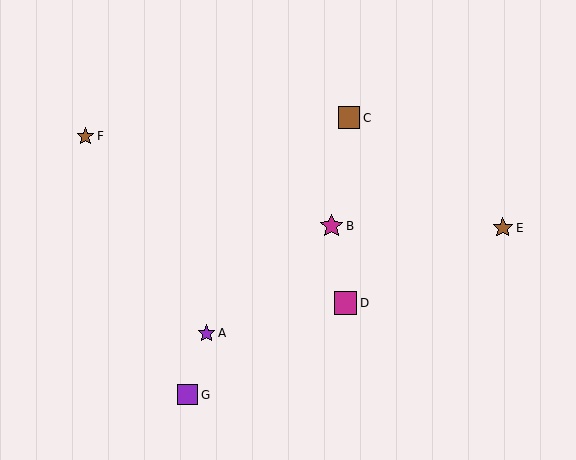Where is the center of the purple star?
The center of the purple star is at (206, 333).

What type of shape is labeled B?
Shape B is a magenta star.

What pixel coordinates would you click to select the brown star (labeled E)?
Click at (503, 228) to select the brown star E.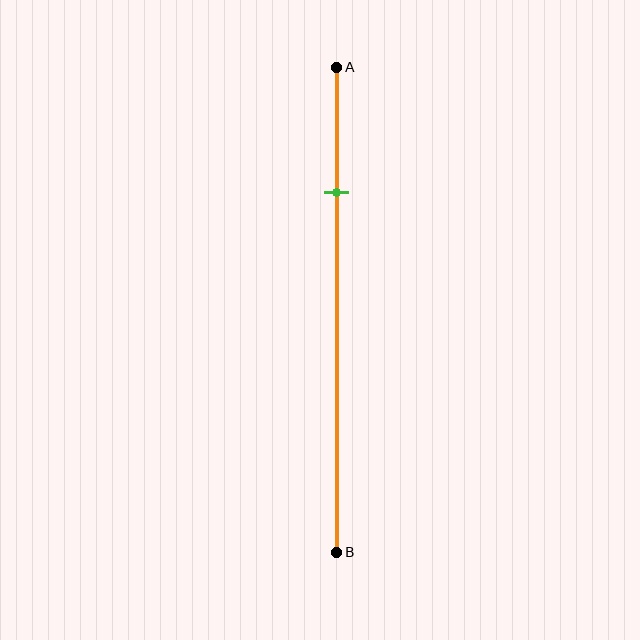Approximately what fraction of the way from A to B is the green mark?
The green mark is approximately 25% of the way from A to B.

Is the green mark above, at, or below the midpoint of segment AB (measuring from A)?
The green mark is above the midpoint of segment AB.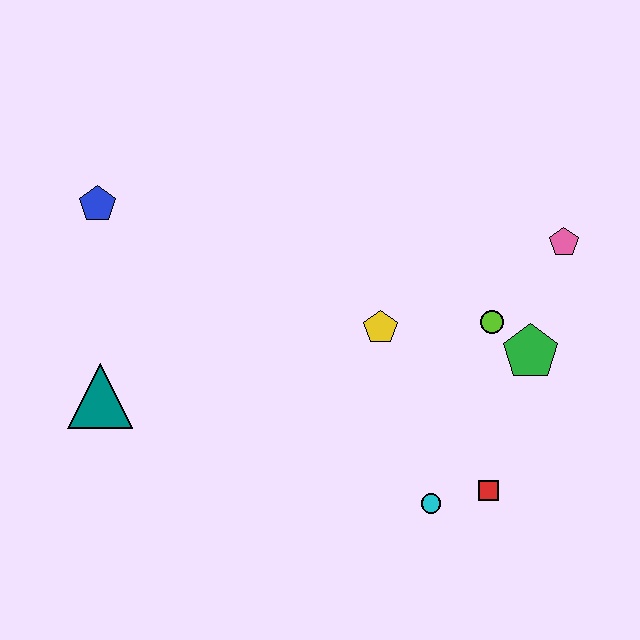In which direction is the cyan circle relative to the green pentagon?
The cyan circle is below the green pentagon.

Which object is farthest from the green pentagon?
The blue pentagon is farthest from the green pentagon.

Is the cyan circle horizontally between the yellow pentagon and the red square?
Yes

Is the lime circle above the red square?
Yes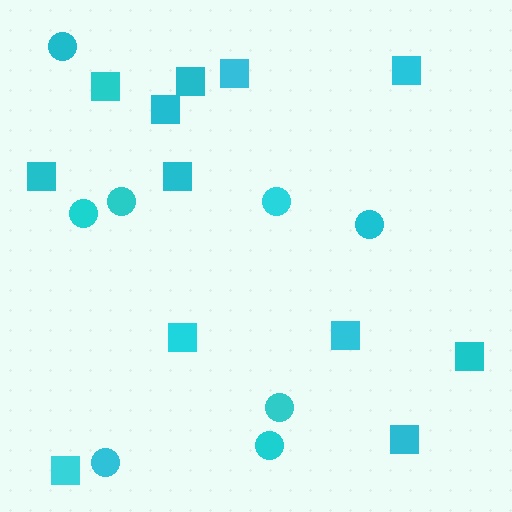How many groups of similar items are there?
There are 2 groups: one group of squares (12) and one group of circles (8).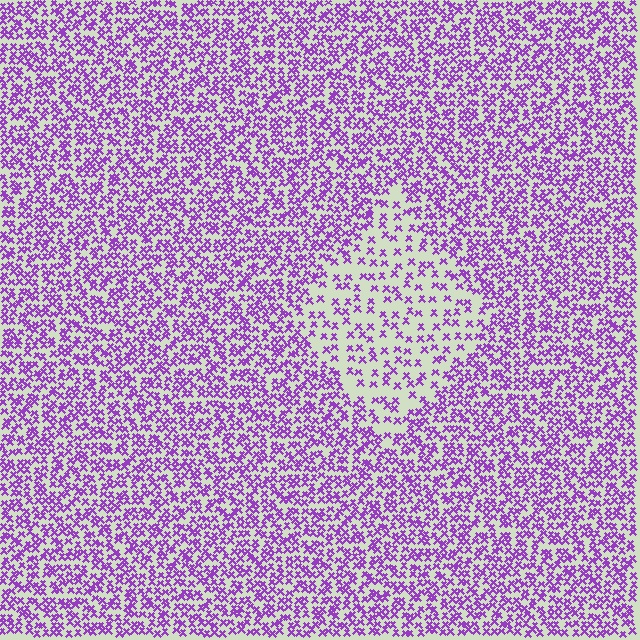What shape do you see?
I see a diamond.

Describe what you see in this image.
The image contains small purple elements arranged at two different densities. A diamond-shaped region is visible where the elements are less densely packed than the surrounding area.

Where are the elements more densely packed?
The elements are more densely packed outside the diamond boundary.